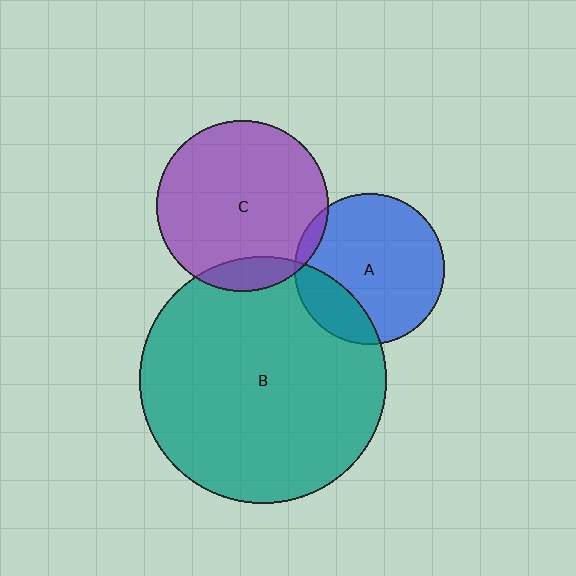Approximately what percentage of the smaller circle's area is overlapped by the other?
Approximately 20%.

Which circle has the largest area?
Circle B (teal).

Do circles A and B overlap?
Yes.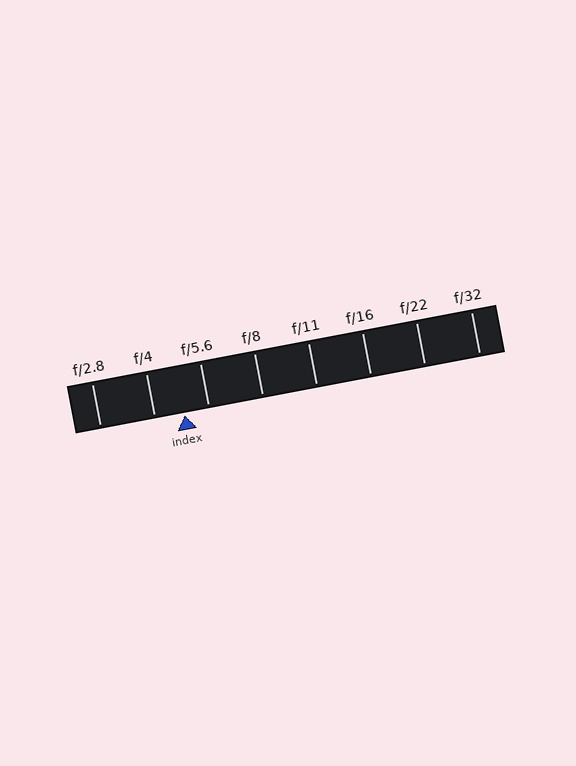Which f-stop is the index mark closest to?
The index mark is closest to f/5.6.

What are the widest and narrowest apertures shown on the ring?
The widest aperture shown is f/2.8 and the narrowest is f/32.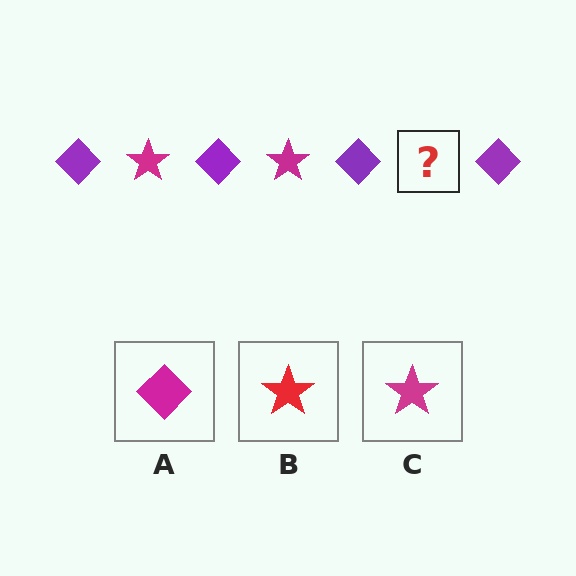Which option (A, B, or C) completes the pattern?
C.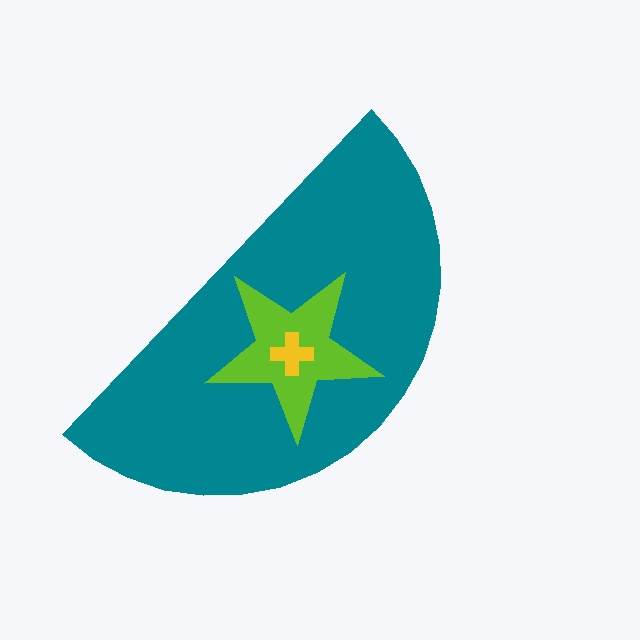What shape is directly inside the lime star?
The yellow cross.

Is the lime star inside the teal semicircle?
Yes.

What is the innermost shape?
The yellow cross.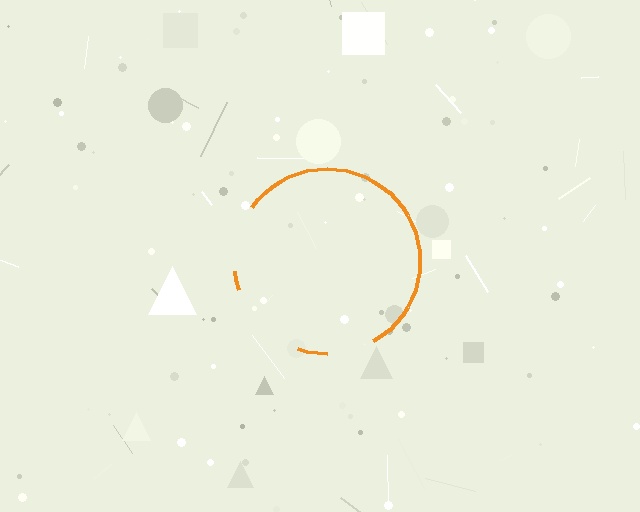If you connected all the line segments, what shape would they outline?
They would outline a circle.